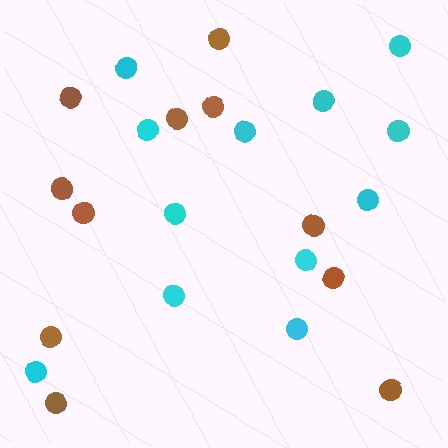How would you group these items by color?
There are 2 groups: one group of cyan circles (12) and one group of brown circles (11).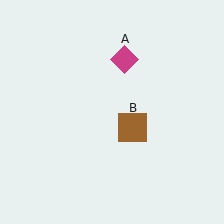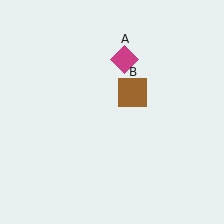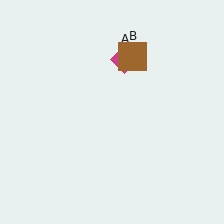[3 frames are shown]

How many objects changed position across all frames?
1 object changed position: brown square (object B).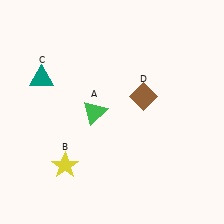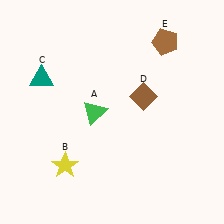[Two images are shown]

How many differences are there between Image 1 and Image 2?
There is 1 difference between the two images.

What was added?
A brown pentagon (E) was added in Image 2.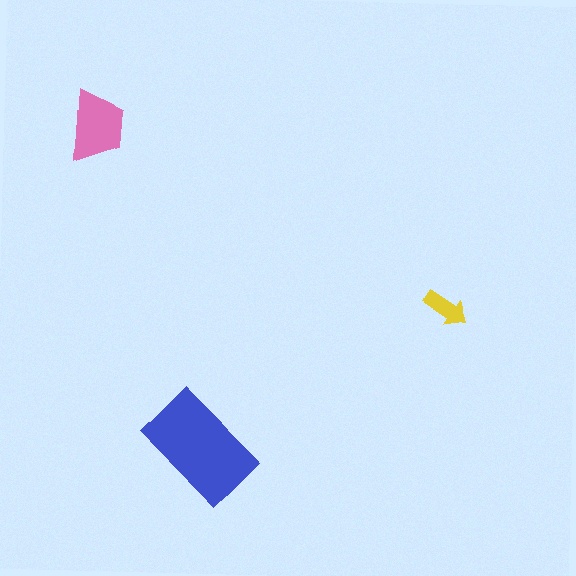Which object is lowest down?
The blue rectangle is bottommost.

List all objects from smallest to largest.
The yellow arrow, the pink trapezoid, the blue rectangle.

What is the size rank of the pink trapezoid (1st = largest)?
2nd.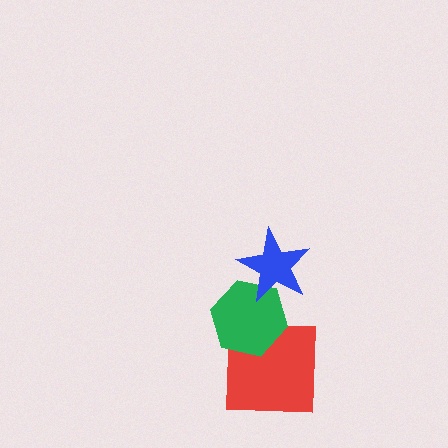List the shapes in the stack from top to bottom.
From top to bottom: the blue star, the green hexagon, the red square.